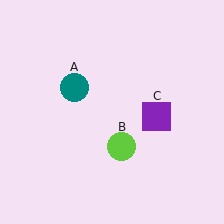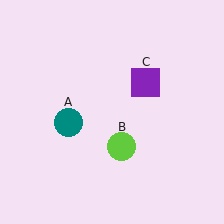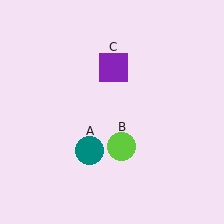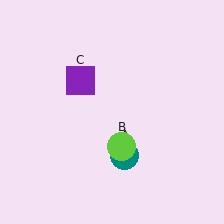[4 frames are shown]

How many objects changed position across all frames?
2 objects changed position: teal circle (object A), purple square (object C).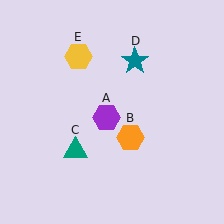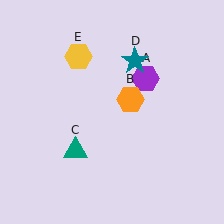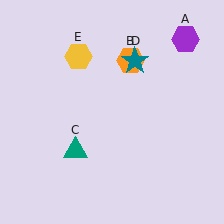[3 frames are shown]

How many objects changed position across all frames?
2 objects changed position: purple hexagon (object A), orange hexagon (object B).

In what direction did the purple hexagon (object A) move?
The purple hexagon (object A) moved up and to the right.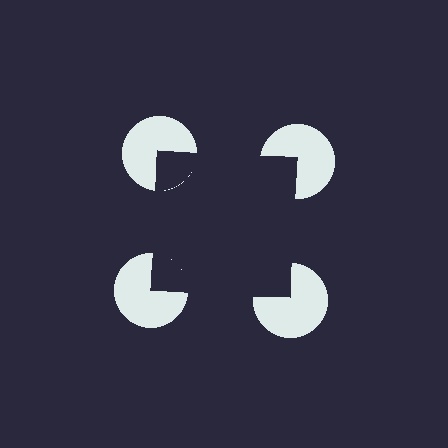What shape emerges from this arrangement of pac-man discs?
An illusory square — its edges are inferred from the aligned wedge cuts in the pac-man discs, not physically drawn.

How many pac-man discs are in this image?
There are 4 — one at each vertex of the illusory square.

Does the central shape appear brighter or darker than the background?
It typically appears slightly darker than the background, even though no actual brightness change is drawn.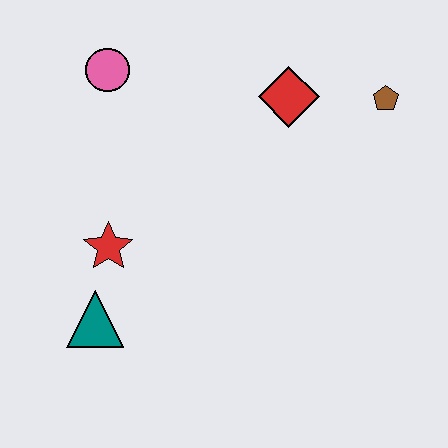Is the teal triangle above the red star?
No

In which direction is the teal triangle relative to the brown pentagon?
The teal triangle is to the left of the brown pentagon.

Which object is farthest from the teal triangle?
The brown pentagon is farthest from the teal triangle.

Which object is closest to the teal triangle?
The red star is closest to the teal triangle.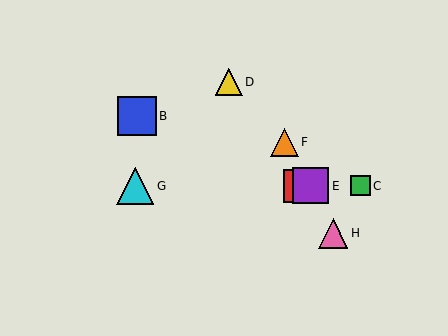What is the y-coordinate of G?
Object G is at y≈186.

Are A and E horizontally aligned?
Yes, both are at y≈186.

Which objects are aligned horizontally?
Objects A, C, E, G are aligned horizontally.